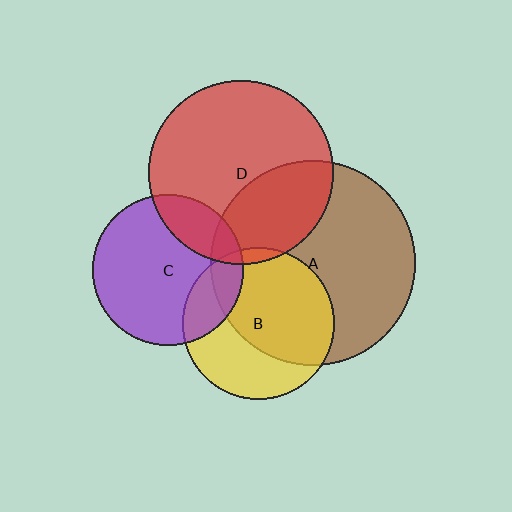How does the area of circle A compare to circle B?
Approximately 1.8 times.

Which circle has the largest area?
Circle A (brown).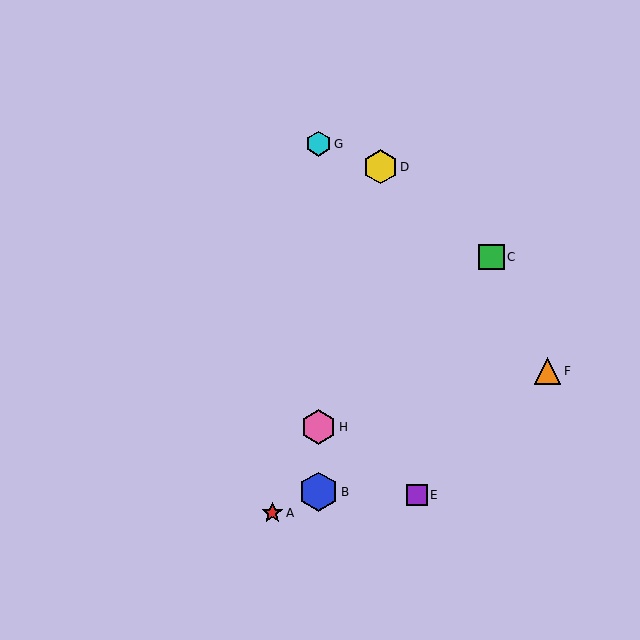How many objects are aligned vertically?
3 objects (B, G, H) are aligned vertically.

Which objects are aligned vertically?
Objects B, G, H are aligned vertically.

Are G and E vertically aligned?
No, G is at x≈319 and E is at x≈417.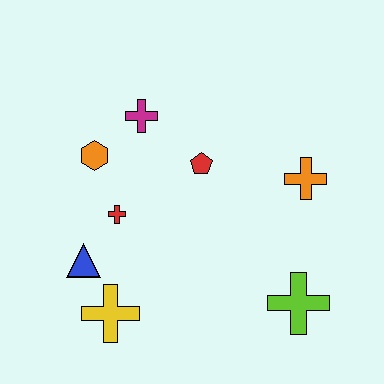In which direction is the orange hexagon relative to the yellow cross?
The orange hexagon is above the yellow cross.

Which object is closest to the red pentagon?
The magenta cross is closest to the red pentagon.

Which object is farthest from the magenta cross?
The lime cross is farthest from the magenta cross.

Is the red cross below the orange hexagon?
Yes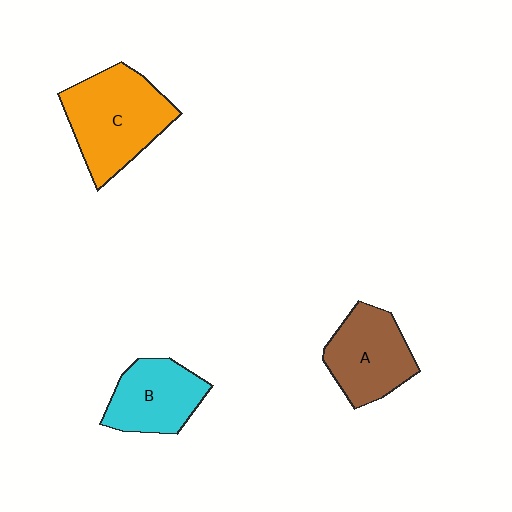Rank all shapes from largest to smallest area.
From largest to smallest: C (orange), A (brown), B (cyan).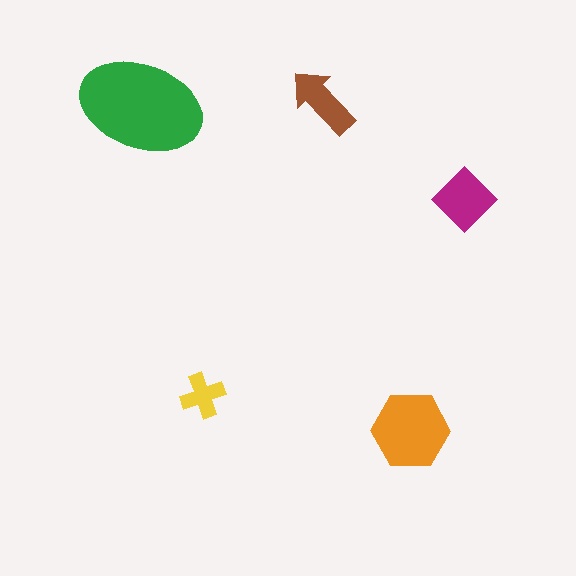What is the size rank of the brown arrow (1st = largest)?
4th.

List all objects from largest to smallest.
The green ellipse, the orange hexagon, the magenta diamond, the brown arrow, the yellow cross.